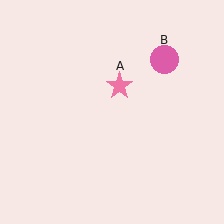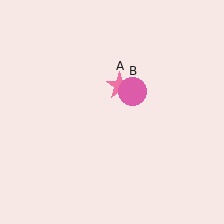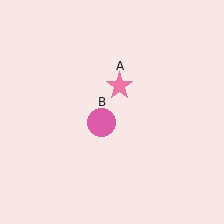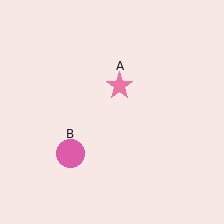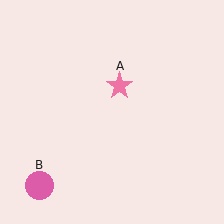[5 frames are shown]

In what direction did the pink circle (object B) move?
The pink circle (object B) moved down and to the left.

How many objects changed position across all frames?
1 object changed position: pink circle (object B).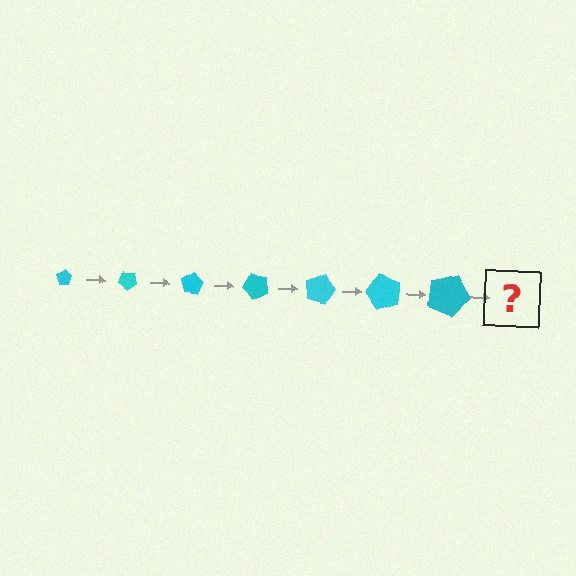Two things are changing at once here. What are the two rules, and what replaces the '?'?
The two rules are that the pentagon grows larger each step and it rotates 40 degrees each step. The '?' should be a pentagon, larger than the previous one and rotated 280 degrees from the start.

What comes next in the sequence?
The next element should be a pentagon, larger than the previous one and rotated 280 degrees from the start.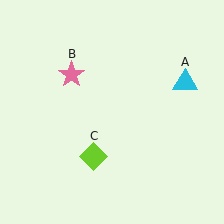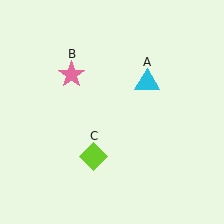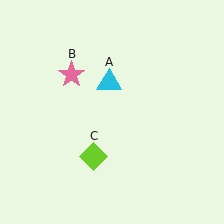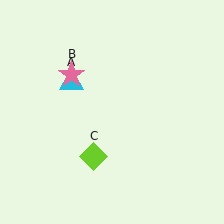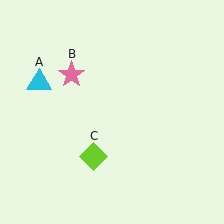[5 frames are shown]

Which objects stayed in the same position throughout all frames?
Pink star (object B) and lime diamond (object C) remained stationary.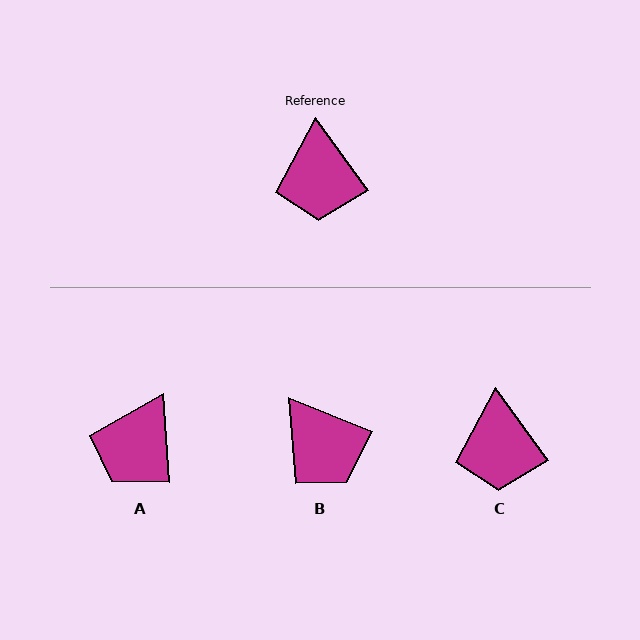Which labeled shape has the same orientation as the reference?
C.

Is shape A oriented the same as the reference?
No, it is off by about 32 degrees.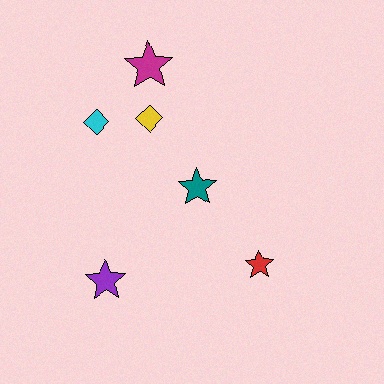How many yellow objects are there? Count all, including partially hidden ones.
There is 1 yellow object.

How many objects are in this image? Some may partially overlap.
There are 6 objects.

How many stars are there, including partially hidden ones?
There are 4 stars.